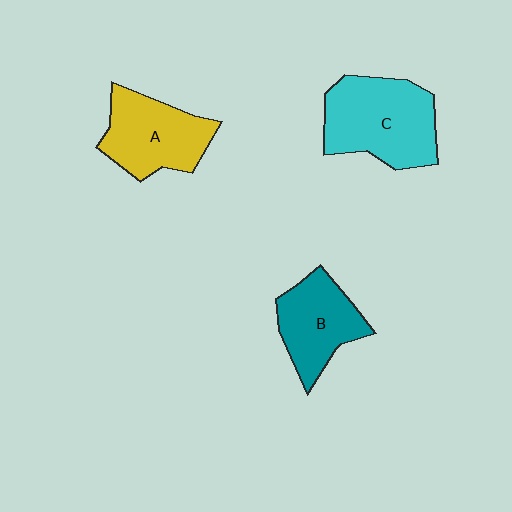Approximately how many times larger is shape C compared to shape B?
Approximately 1.4 times.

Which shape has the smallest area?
Shape B (teal).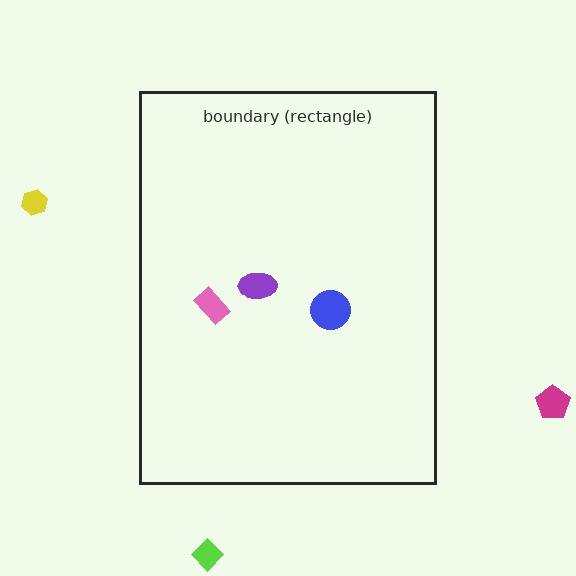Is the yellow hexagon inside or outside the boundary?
Outside.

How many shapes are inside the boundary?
3 inside, 3 outside.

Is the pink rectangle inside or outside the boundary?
Inside.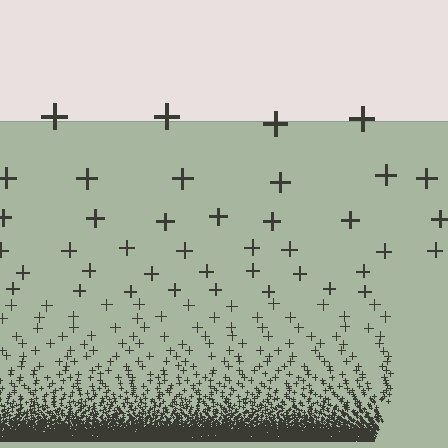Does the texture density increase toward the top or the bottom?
Density increases toward the bottom.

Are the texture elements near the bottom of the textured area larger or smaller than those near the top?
Smaller. The gradient is inverted — elements near the bottom are smaller and denser.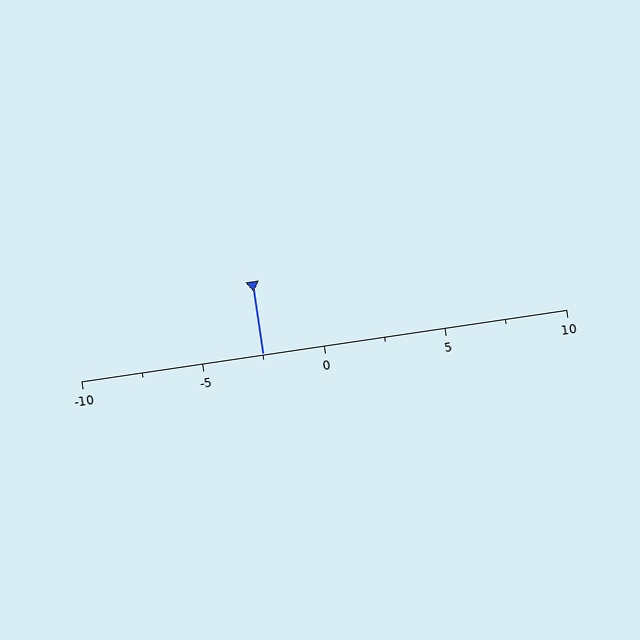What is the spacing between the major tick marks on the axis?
The major ticks are spaced 5 apart.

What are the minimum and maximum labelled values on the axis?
The axis runs from -10 to 10.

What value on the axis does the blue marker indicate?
The marker indicates approximately -2.5.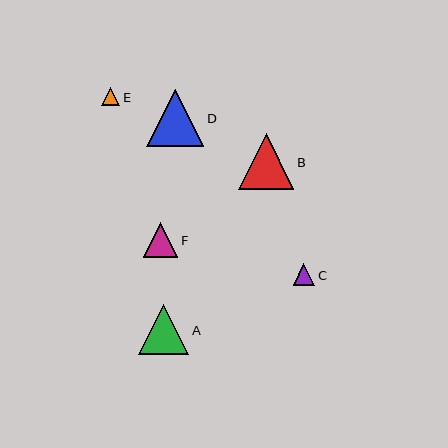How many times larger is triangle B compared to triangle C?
Triangle B is approximately 2.6 times the size of triangle C.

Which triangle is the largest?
Triangle D is the largest with a size of approximately 57 pixels.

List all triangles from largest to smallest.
From largest to smallest: D, B, A, F, C, E.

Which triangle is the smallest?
Triangle E is the smallest with a size of approximately 18 pixels.